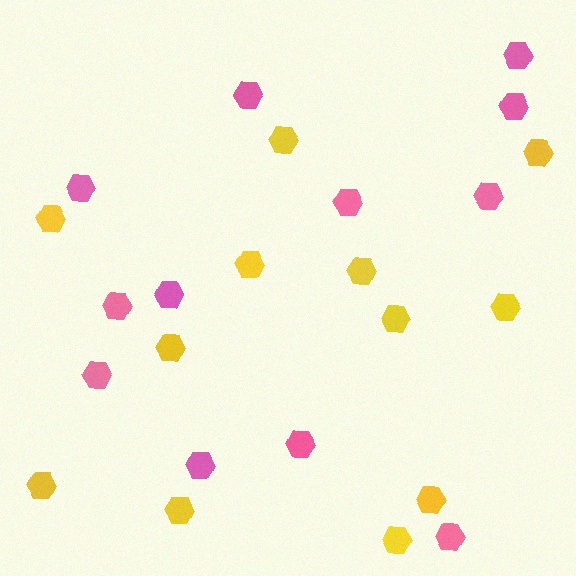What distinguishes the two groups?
There are 2 groups: one group of pink hexagons (12) and one group of yellow hexagons (12).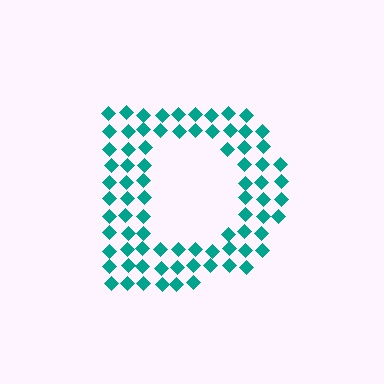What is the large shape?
The large shape is the letter D.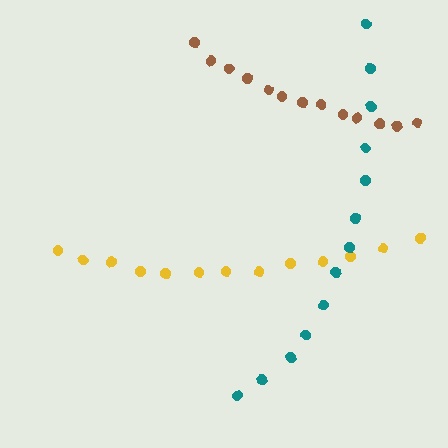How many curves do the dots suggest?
There are 3 distinct paths.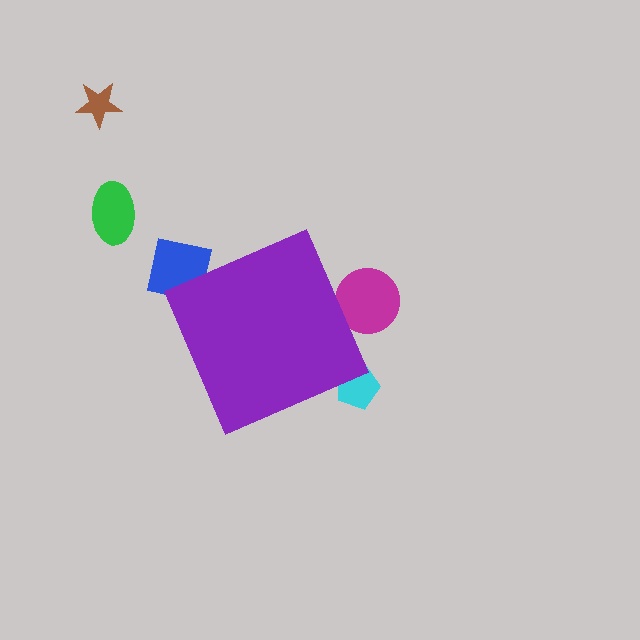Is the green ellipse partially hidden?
No, the green ellipse is fully visible.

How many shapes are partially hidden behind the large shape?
3 shapes are partially hidden.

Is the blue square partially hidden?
Yes, the blue square is partially hidden behind the purple diamond.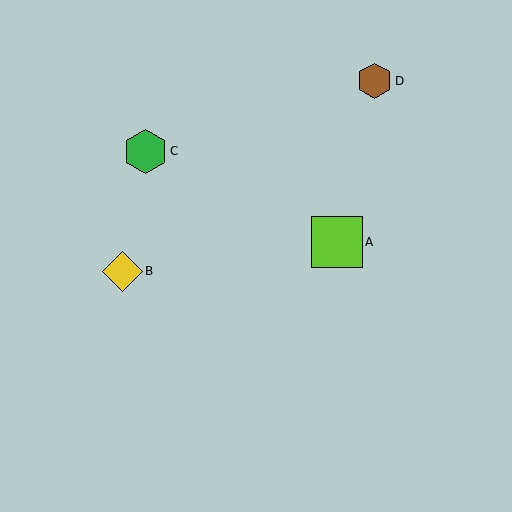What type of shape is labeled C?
Shape C is a green hexagon.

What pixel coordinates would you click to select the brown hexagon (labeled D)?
Click at (374, 81) to select the brown hexagon D.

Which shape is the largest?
The lime square (labeled A) is the largest.